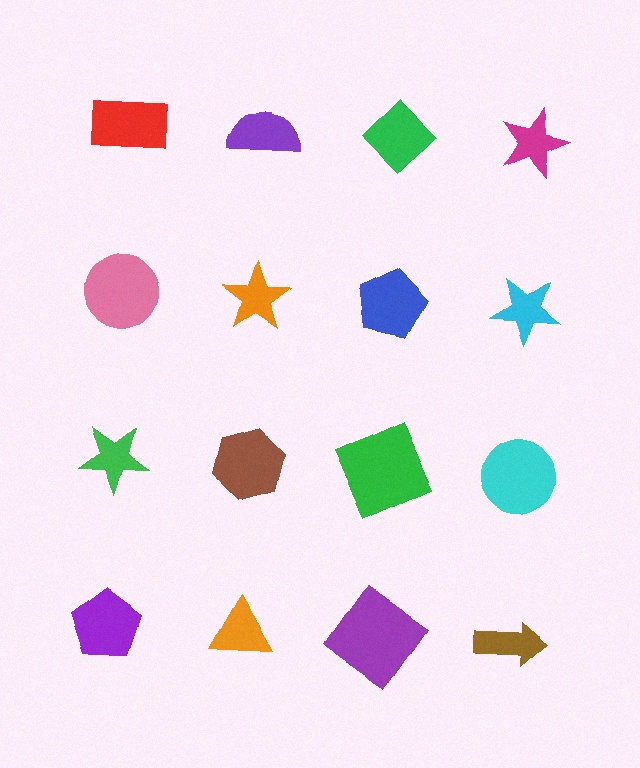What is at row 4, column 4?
A brown arrow.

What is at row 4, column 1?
A purple pentagon.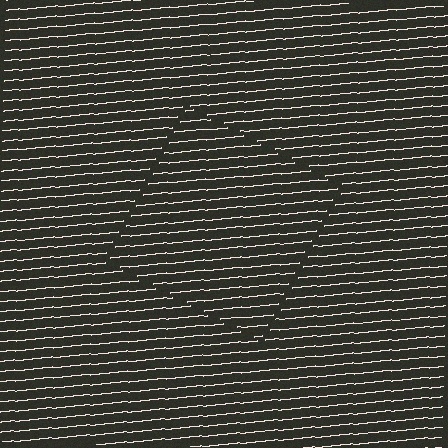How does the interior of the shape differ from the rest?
The interior of the shape contains the same grating, shifted by half a period — the contour is defined by the phase discontinuity where line-ends from the inner and outer gratings abut.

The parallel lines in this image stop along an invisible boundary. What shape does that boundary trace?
An illusory square. The interior of the shape contains the same grating, shifted by half a period — the contour is defined by the phase discontinuity where line-ends from the inner and outer gratings abut.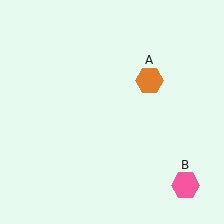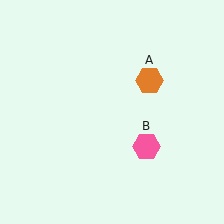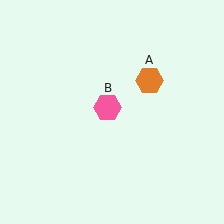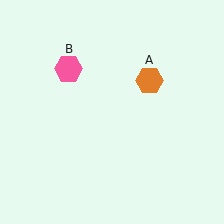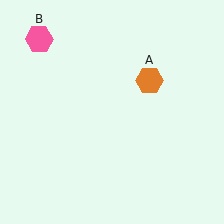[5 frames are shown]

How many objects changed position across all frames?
1 object changed position: pink hexagon (object B).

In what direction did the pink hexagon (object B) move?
The pink hexagon (object B) moved up and to the left.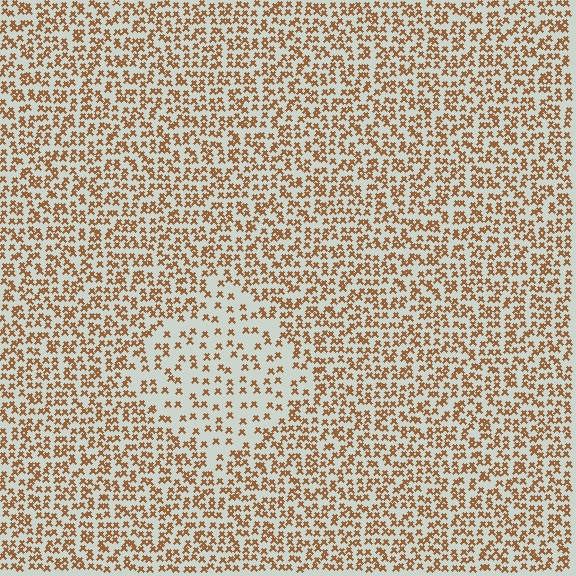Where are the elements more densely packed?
The elements are more densely packed outside the diamond boundary.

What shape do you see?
I see a diamond.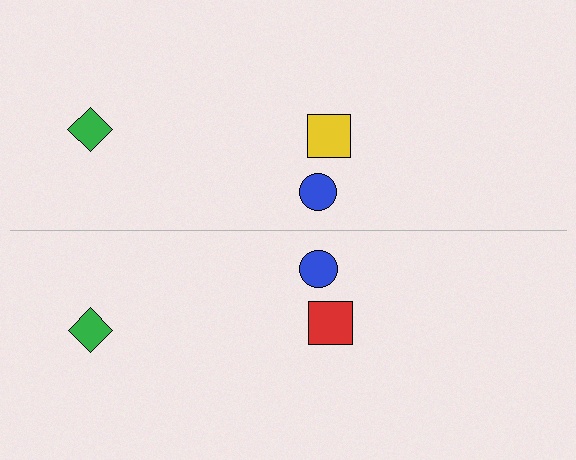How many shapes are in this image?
There are 6 shapes in this image.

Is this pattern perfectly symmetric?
No, the pattern is not perfectly symmetric. The red square on the bottom side breaks the symmetry — its mirror counterpart is yellow.